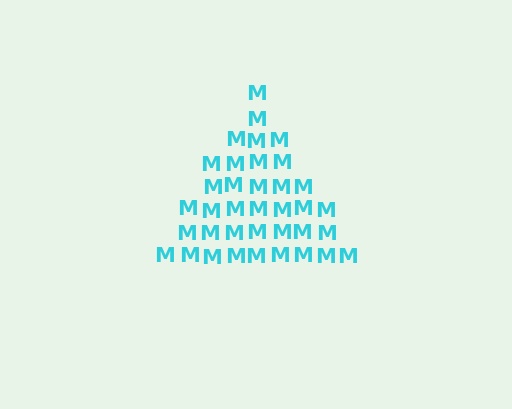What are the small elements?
The small elements are letter M's.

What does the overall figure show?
The overall figure shows a triangle.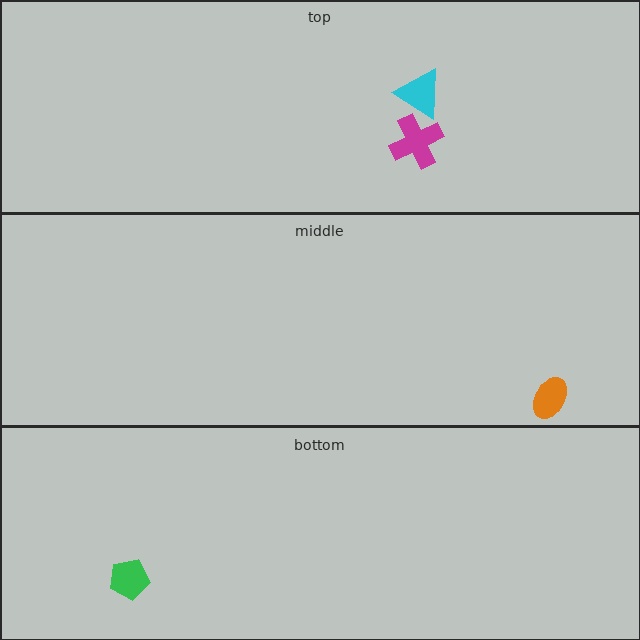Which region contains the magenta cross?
The top region.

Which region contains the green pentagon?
The bottom region.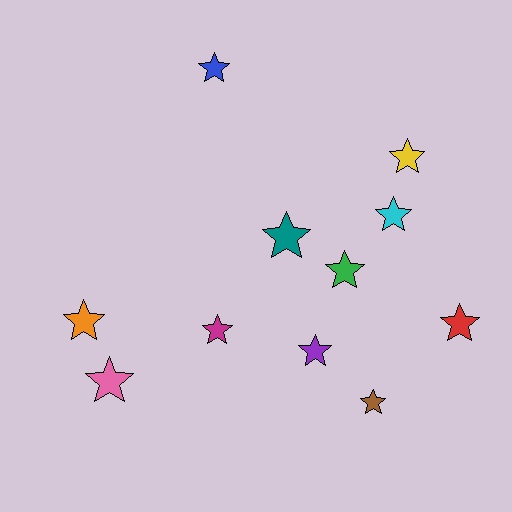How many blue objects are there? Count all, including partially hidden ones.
There is 1 blue object.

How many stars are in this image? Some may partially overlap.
There are 11 stars.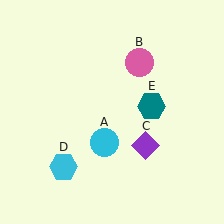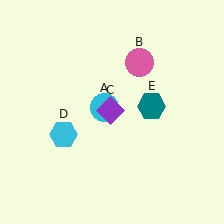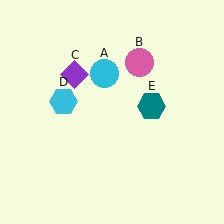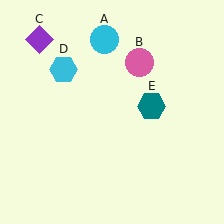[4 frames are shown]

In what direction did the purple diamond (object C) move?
The purple diamond (object C) moved up and to the left.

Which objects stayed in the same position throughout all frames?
Pink circle (object B) and teal hexagon (object E) remained stationary.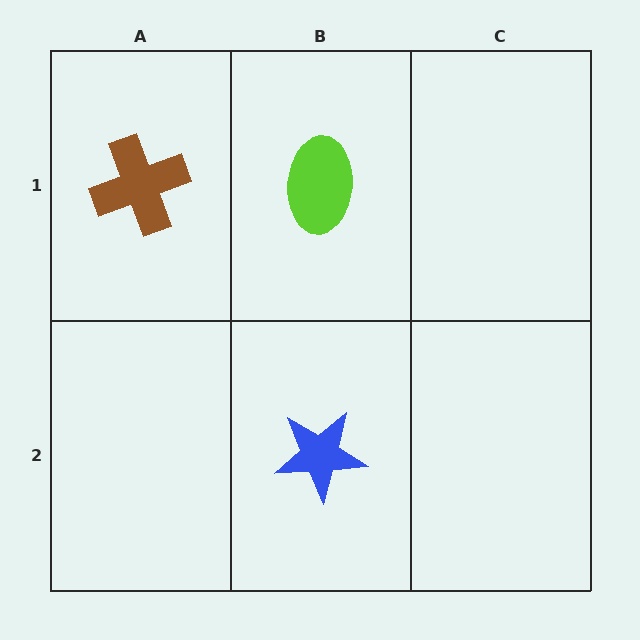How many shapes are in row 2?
1 shape.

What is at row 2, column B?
A blue star.